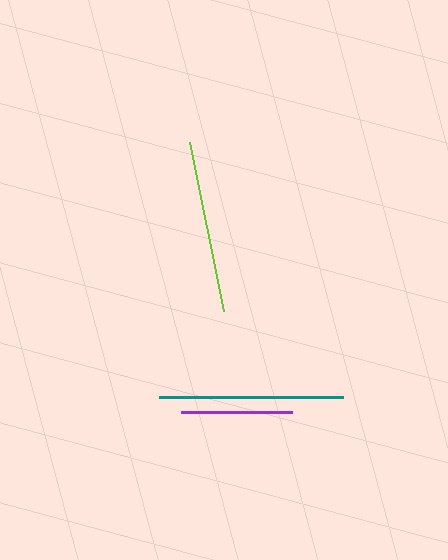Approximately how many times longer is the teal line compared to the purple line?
The teal line is approximately 1.7 times the length of the purple line.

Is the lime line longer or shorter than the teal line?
The teal line is longer than the lime line.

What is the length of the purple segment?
The purple segment is approximately 111 pixels long.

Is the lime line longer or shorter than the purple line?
The lime line is longer than the purple line.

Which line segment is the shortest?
The purple line is the shortest at approximately 111 pixels.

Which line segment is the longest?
The teal line is the longest at approximately 184 pixels.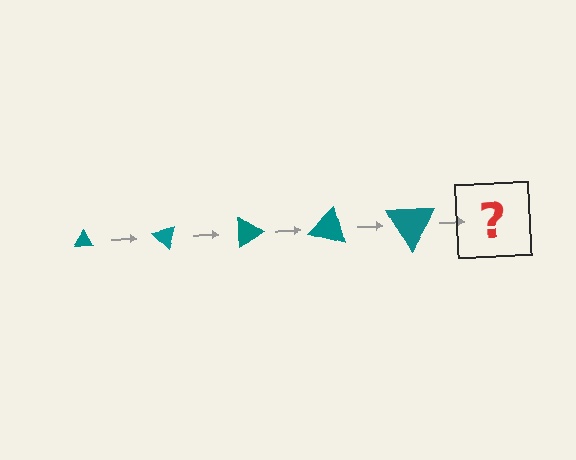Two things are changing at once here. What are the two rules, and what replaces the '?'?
The two rules are that the triangle grows larger each step and it rotates 45 degrees each step. The '?' should be a triangle, larger than the previous one and rotated 225 degrees from the start.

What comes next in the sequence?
The next element should be a triangle, larger than the previous one and rotated 225 degrees from the start.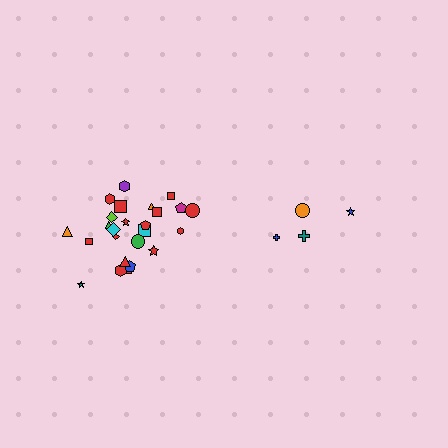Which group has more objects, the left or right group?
The left group.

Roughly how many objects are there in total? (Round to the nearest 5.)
Roughly 30 objects in total.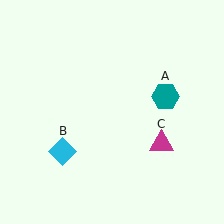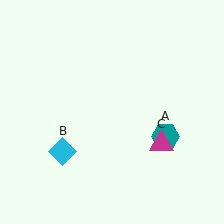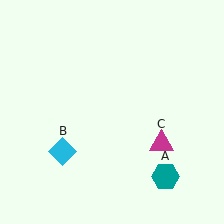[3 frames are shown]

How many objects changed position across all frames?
1 object changed position: teal hexagon (object A).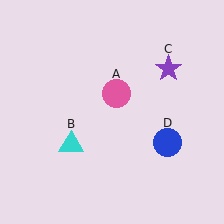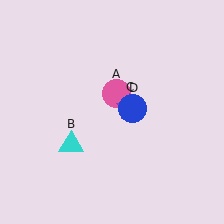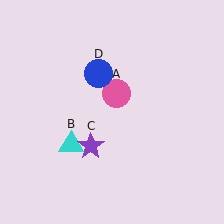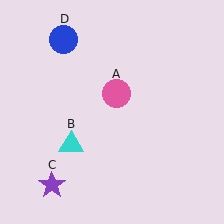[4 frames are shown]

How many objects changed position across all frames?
2 objects changed position: purple star (object C), blue circle (object D).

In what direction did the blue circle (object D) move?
The blue circle (object D) moved up and to the left.